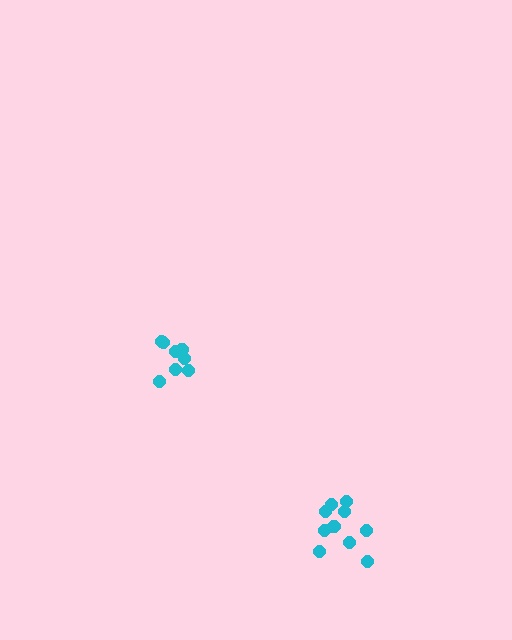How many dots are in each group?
Group 1: 9 dots, Group 2: 10 dots (19 total).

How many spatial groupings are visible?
There are 2 spatial groupings.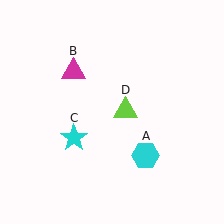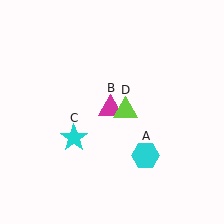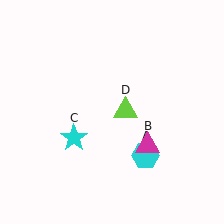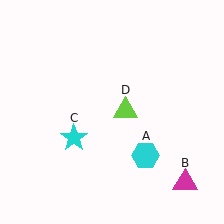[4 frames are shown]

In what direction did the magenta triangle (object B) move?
The magenta triangle (object B) moved down and to the right.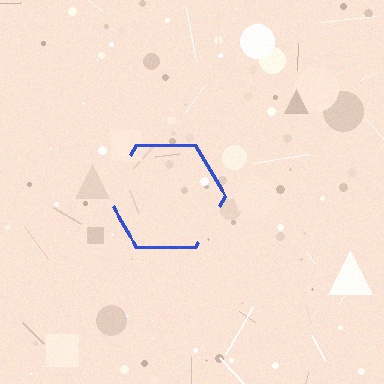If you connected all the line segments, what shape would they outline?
They would outline a hexagon.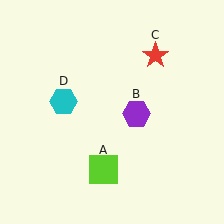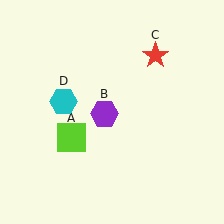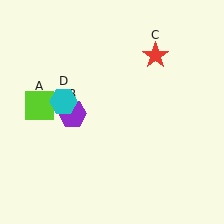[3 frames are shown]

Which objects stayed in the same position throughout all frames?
Red star (object C) and cyan hexagon (object D) remained stationary.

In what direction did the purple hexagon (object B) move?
The purple hexagon (object B) moved left.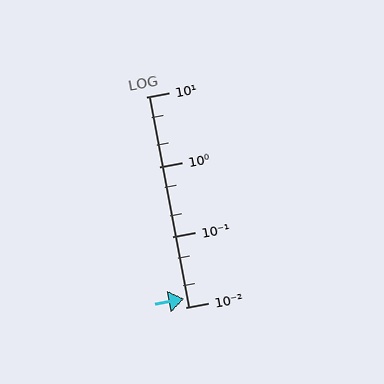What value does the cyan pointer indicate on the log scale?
The pointer indicates approximately 0.013.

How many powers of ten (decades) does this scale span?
The scale spans 3 decades, from 0.01 to 10.